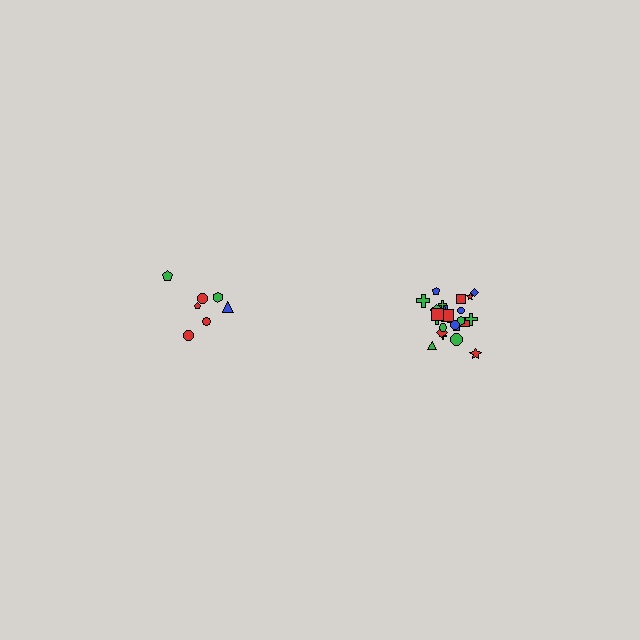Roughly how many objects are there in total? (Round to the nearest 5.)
Roughly 30 objects in total.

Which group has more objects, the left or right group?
The right group.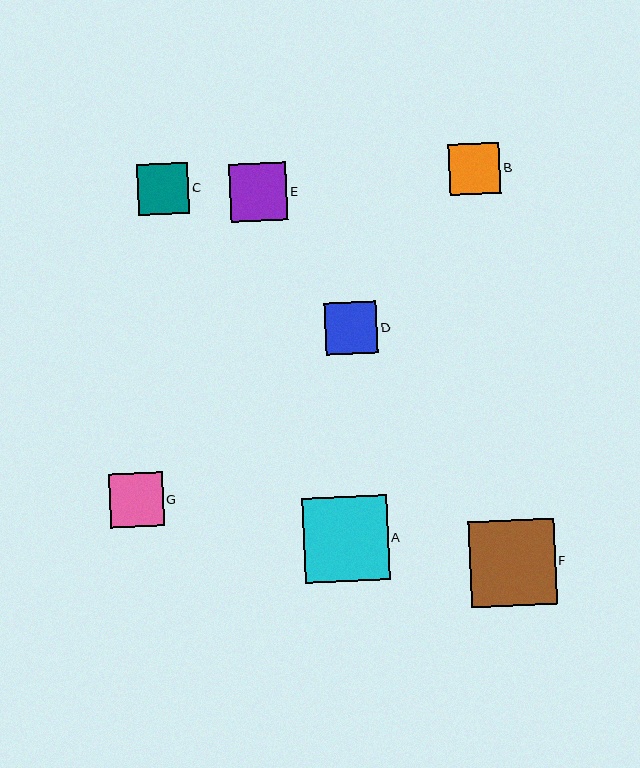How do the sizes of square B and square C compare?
Square B and square C are approximately the same size.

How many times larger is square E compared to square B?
Square E is approximately 1.1 times the size of square B.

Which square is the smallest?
Square C is the smallest with a size of approximately 51 pixels.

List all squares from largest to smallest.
From largest to smallest: F, A, E, G, D, B, C.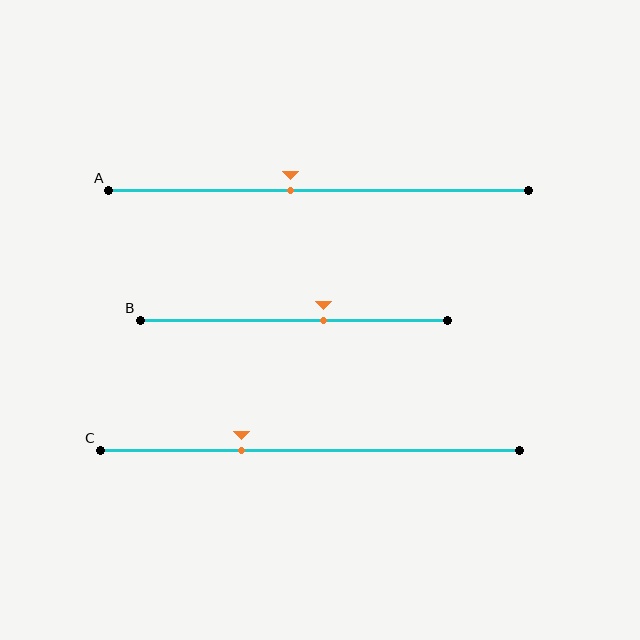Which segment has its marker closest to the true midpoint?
Segment A has its marker closest to the true midpoint.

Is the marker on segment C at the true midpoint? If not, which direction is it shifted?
No, the marker on segment C is shifted to the left by about 16% of the segment length.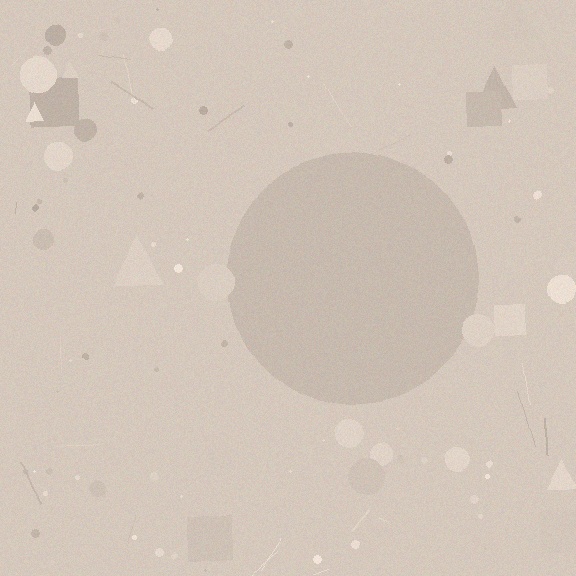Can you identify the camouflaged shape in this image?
The camouflaged shape is a circle.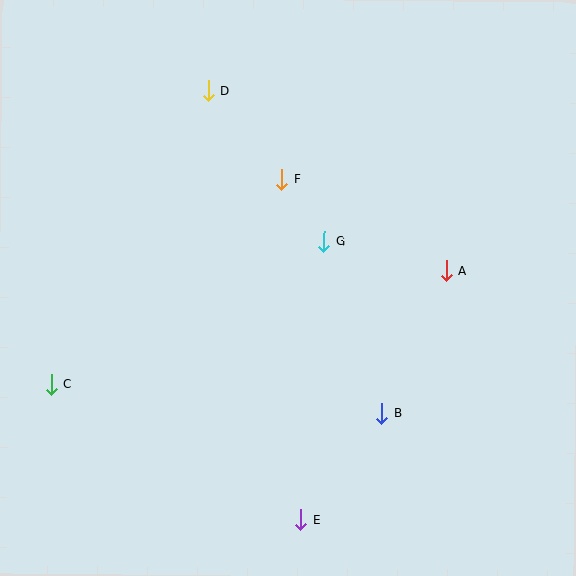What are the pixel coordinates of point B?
Point B is at (381, 413).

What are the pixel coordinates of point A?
Point A is at (446, 271).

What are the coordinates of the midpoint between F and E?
The midpoint between F and E is at (291, 350).